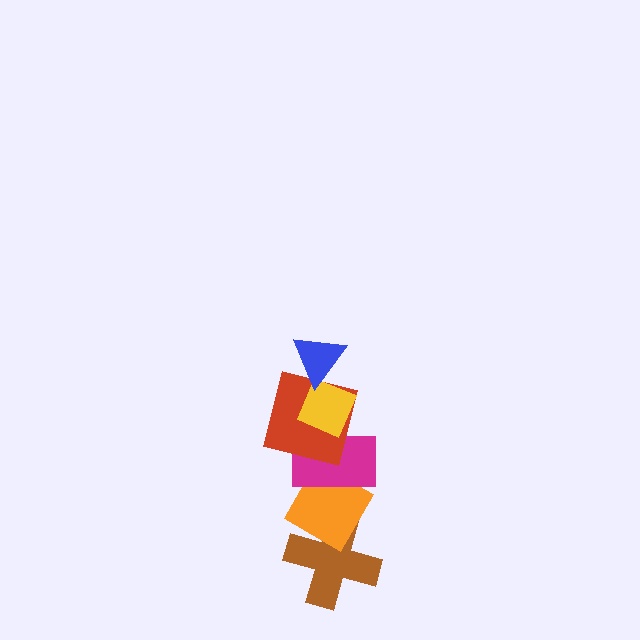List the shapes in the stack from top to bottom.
From top to bottom: the blue triangle, the yellow diamond, the red square, the magenta rectangle, the orange diamond, the brown cross.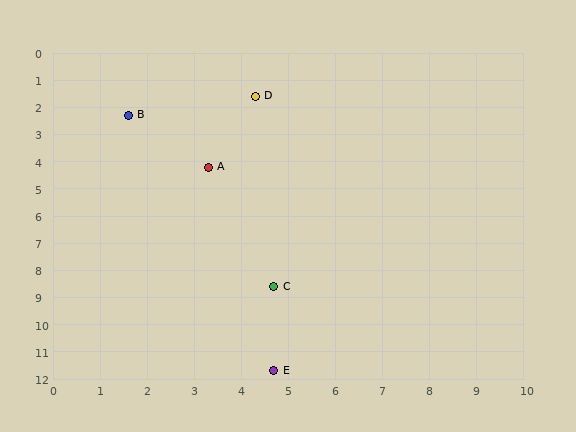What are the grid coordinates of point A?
Point A is at approximately (3.3, 4.2).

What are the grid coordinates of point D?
Point D is at approximately (4.3, 1.6).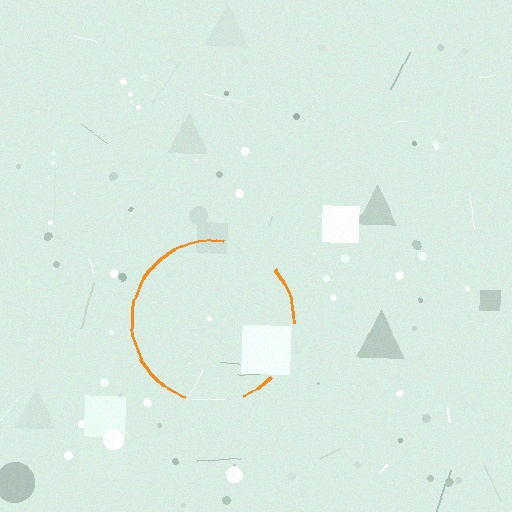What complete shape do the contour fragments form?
The contour fragments form a circle.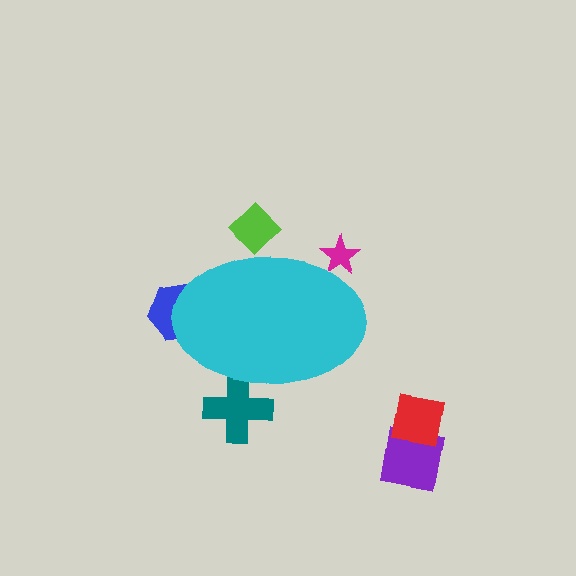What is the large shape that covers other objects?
A cyan ellipse.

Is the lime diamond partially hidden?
Yes, the lime diamond is partially hidden behind the cyan ellipse.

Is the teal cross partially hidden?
Yes, the teal cross is partially hidden behind the cyan ellipse.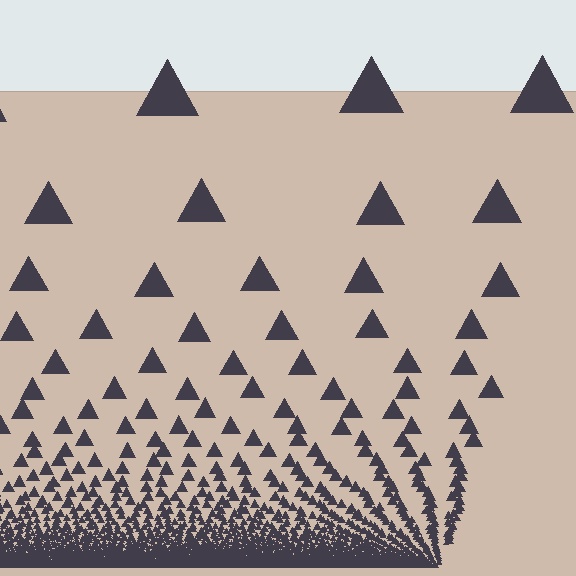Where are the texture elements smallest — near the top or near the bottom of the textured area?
Near the bottom.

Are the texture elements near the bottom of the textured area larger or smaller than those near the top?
Smaller. The gradient is inverted — elements near the bottom are smaller and denser.